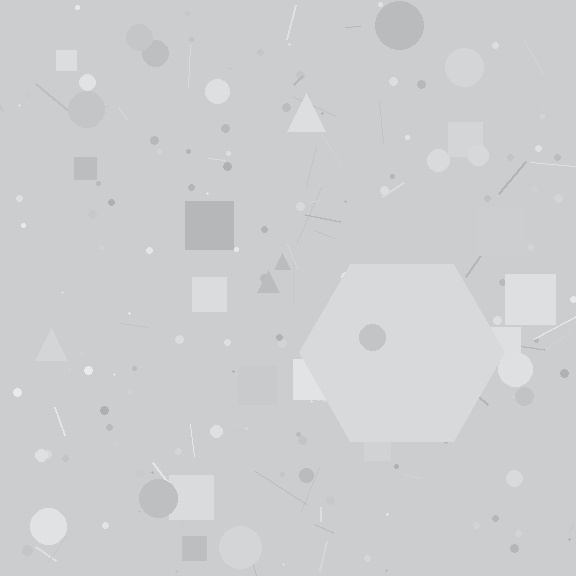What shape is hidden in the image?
A hexagon is hidden in the image.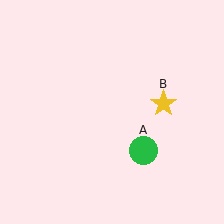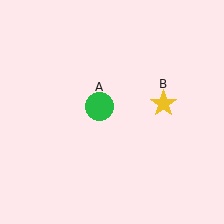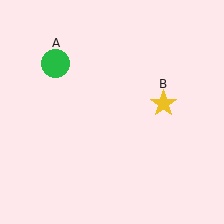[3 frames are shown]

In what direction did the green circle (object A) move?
The green circle (object A) moved up and to the left.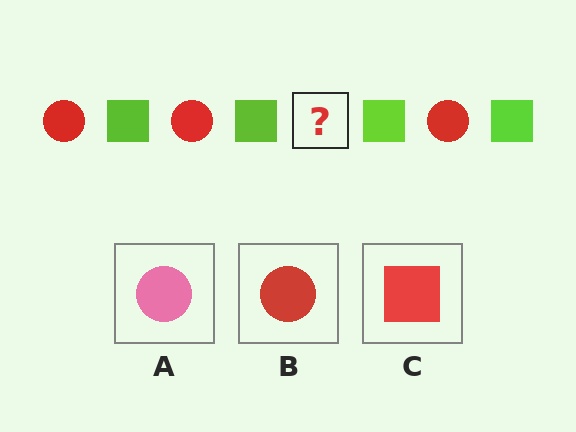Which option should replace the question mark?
Option B.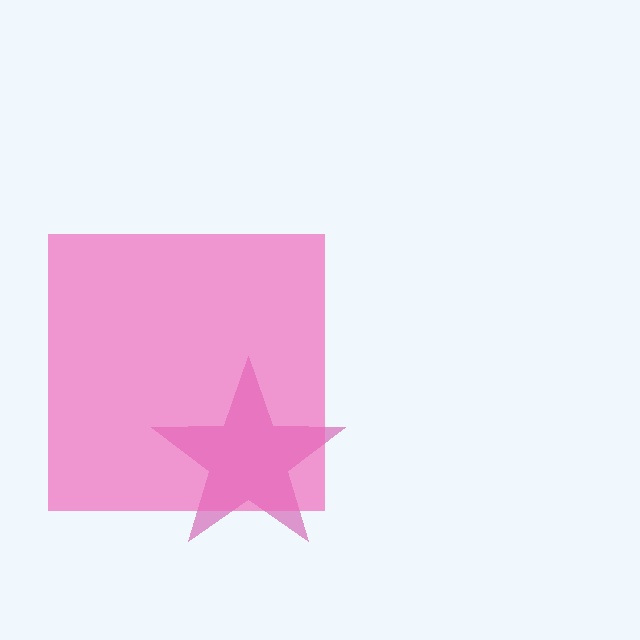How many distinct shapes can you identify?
There are 2 distinct shapes: a magenta star, a pink square.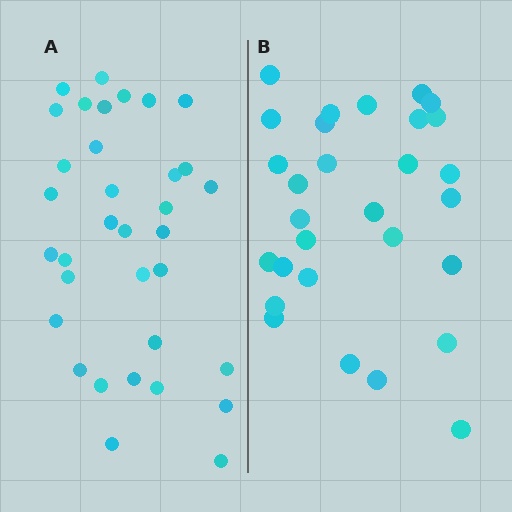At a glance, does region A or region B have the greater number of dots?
Region A (the left region) has more dots.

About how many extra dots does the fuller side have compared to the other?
Region A has about 5 more dots than region B.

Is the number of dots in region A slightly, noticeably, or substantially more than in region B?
Region A has only slightly more — the two regions are fairly close. The ratio is roughly 1.2 to 1.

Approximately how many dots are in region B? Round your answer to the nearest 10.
About 30 dots. (The exact count is 29, which rounds to 30.)